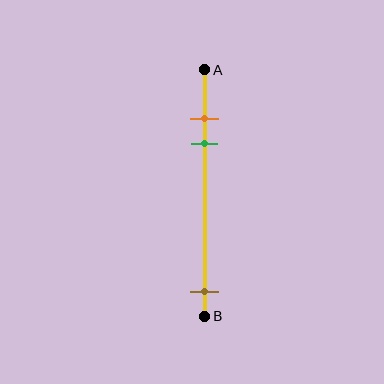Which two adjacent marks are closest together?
The orange and green marks are the closest adjacent pair.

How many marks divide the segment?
There are 3 marks dividing the segment.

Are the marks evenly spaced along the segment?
No, the marks are not evenly spaced.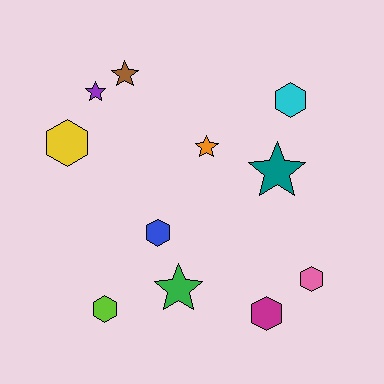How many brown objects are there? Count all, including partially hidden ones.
There is 1 brown object.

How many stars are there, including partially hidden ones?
There are 5 stars.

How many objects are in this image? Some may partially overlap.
There are 11 objects.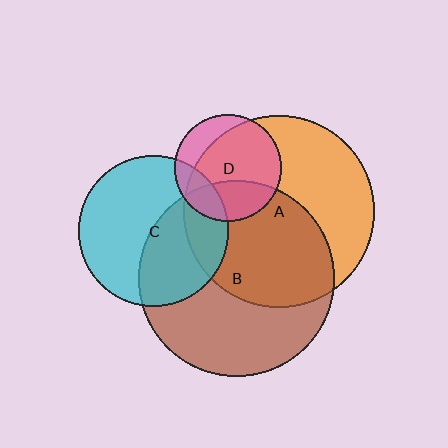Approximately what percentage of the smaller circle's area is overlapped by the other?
Approximately 20%.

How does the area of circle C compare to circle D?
Approximately 2.0 times.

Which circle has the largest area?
Circle B (brown).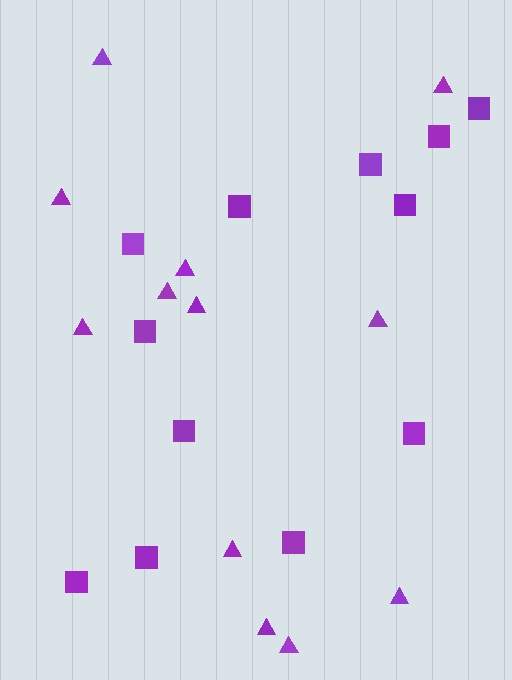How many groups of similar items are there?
There are 2 groups: one group of squares (12) and one group of triangles (12).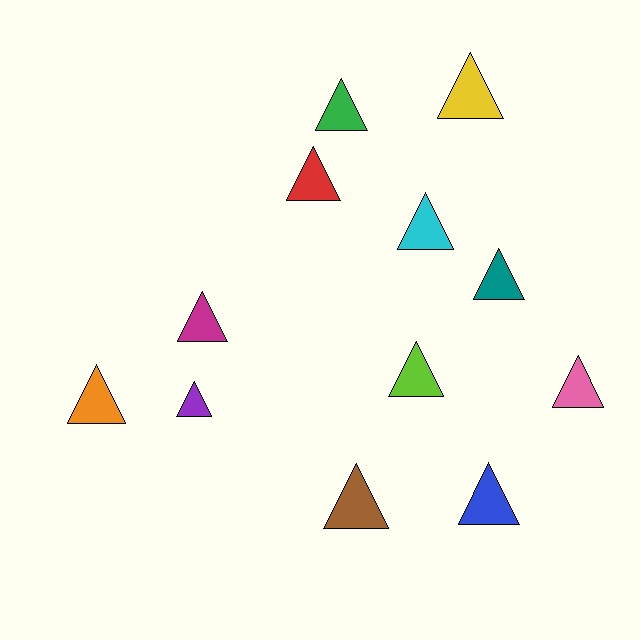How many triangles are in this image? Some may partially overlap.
There are 12 triangles.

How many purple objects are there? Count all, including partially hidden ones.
There is 1 purple object.